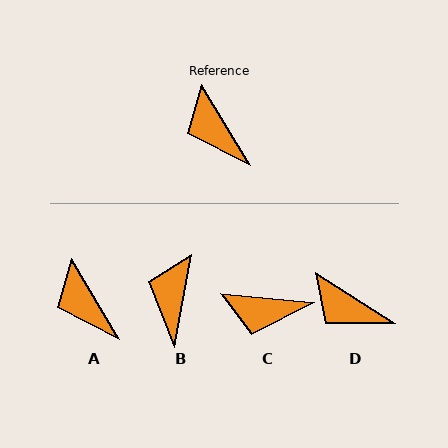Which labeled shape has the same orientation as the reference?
A.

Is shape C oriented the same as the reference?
No, it is off by about 54 degrees.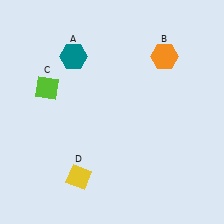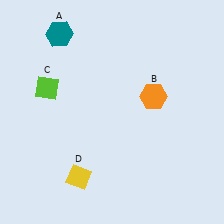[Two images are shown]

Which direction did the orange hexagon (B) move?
The orange hexagon (B) moved down.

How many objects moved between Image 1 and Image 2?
2 objects moved between the two images.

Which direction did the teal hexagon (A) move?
The teal hexagon (A) moved up.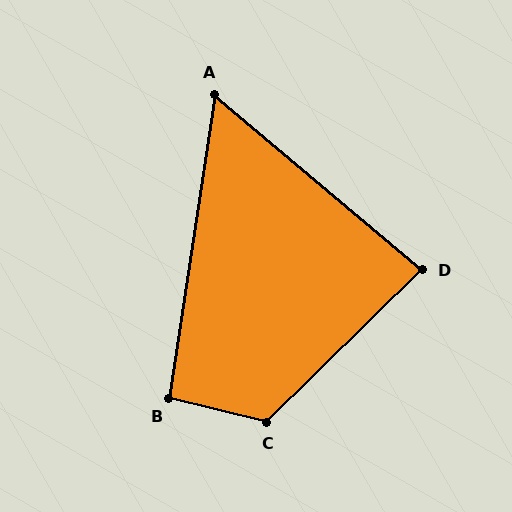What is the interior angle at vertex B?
Approximately 95 degrees (obtuse).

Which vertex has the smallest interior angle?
A, at approximately 58 degrees.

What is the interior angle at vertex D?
Approximately 85 degrees (acute).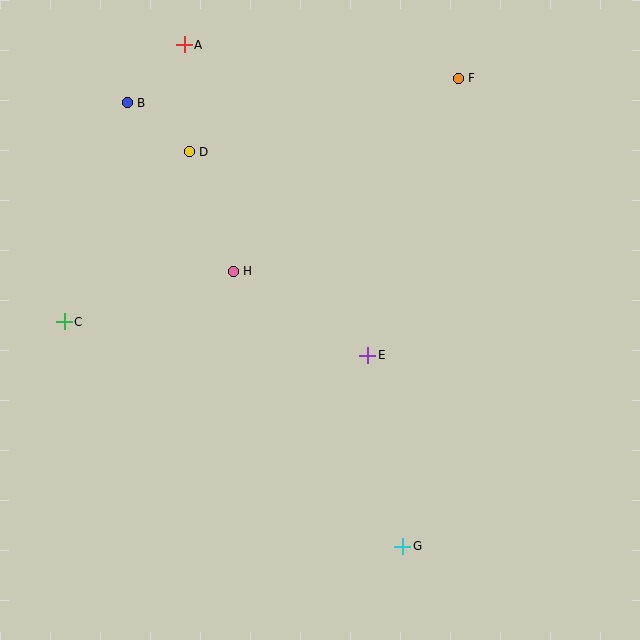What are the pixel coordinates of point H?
Point H is at (233, 271).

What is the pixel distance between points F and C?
The distance between F and C is 463 pixels.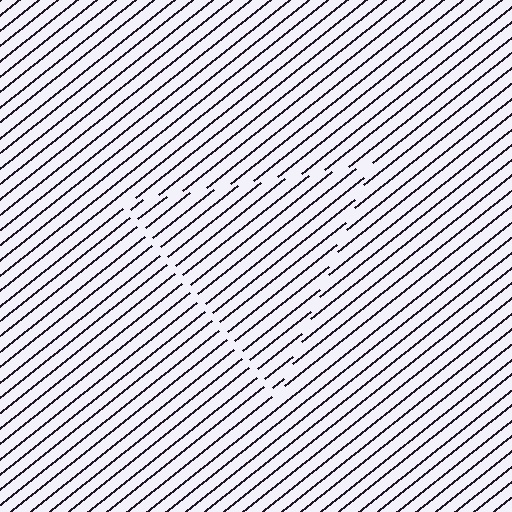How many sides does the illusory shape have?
3 sides — the line-ends trace a triangle.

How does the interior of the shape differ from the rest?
The interior of the shape contains the same grating, shifted by half a period — the contour is defined by the phase discontinuity where line-ends from the inner and outer gratings abut.